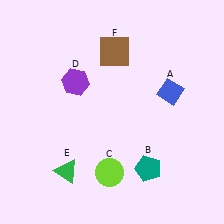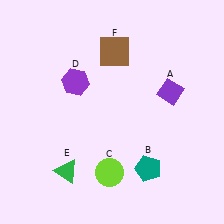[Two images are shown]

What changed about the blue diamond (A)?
In Image 1, A is blue. In Image 2, it changed to purple.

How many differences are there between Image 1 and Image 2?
There is 1 difference between the two images.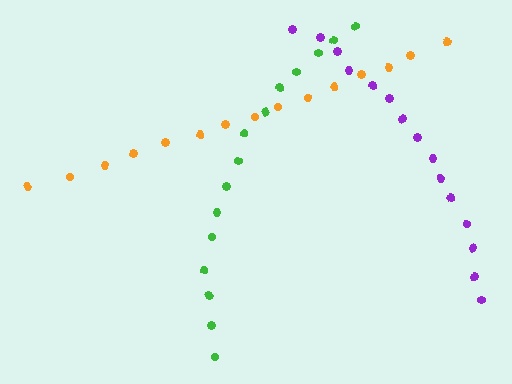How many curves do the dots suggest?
There are 3 distinct paths.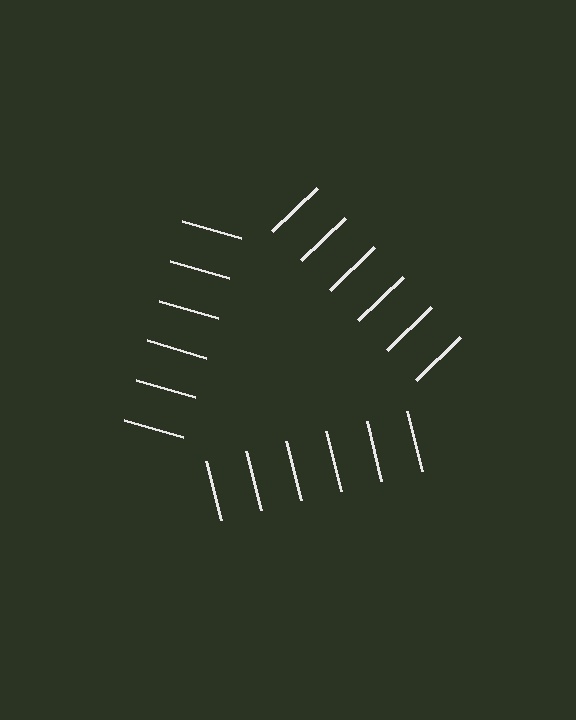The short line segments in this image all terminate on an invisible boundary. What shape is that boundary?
An illusory triangle — the line segments terminate on its edges but no continuous stroke is drawn.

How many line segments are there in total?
18 — 6 along each of the 3 edges.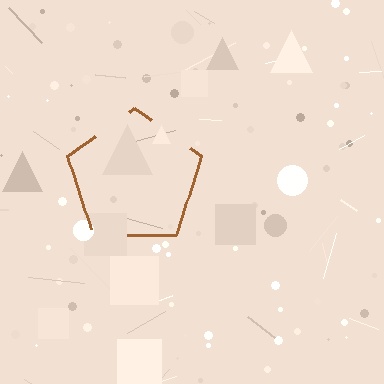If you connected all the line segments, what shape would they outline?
They would outline a pentagon.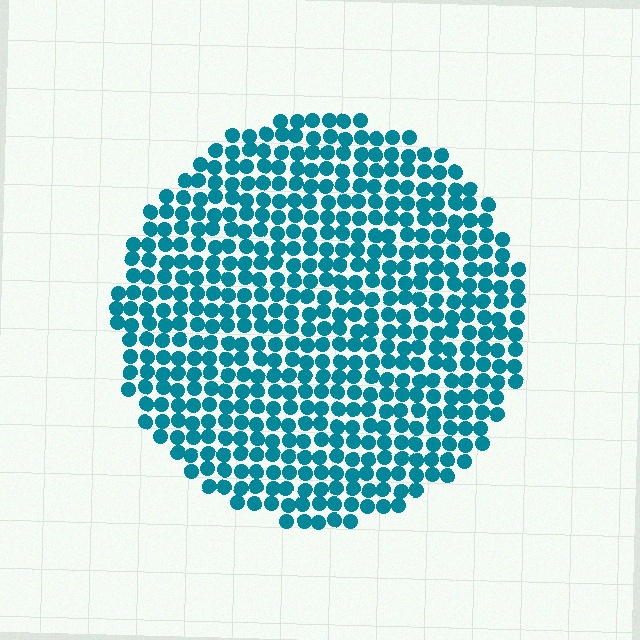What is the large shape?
The large shape is a circle.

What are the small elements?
The small elements are circles.